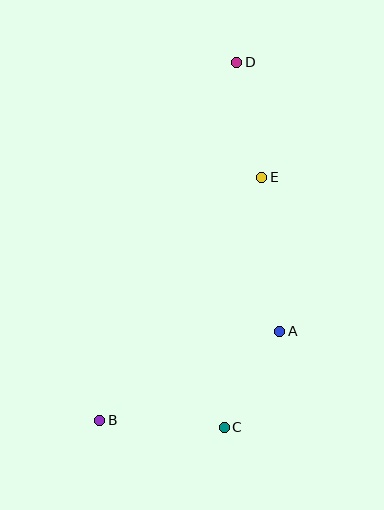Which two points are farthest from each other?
Points B and D are farthest from each other.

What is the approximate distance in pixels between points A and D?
The distance between A and D is approximately 272 pixels.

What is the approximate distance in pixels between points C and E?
The distance between C and E is approximately 253 pixels.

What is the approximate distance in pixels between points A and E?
The distance between A and E is approximately 155 pixels.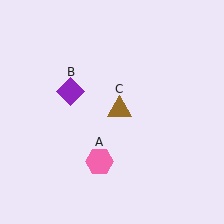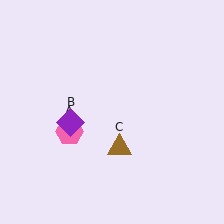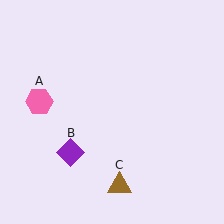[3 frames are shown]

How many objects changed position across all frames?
3 objects changed position: pink hexagon (object A), purple diamond (object B), brown triangle (object C).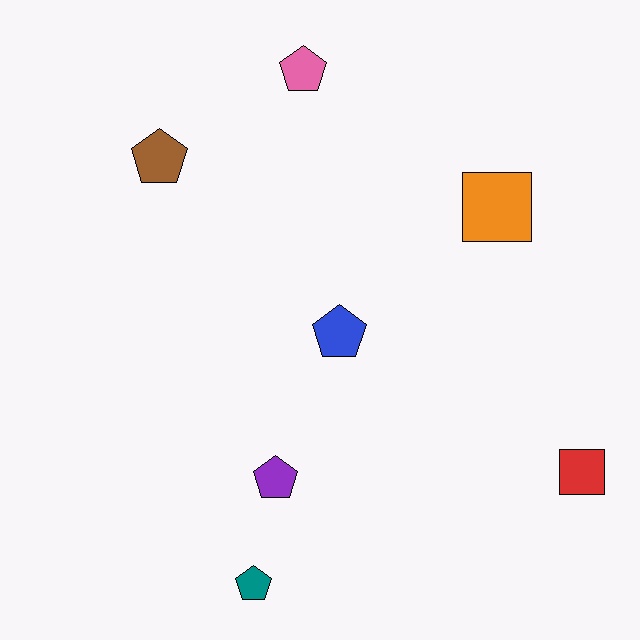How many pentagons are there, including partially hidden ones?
There are 5 pentagons.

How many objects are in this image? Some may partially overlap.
There are 7 objects.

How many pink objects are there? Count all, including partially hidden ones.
There is 1 pink object.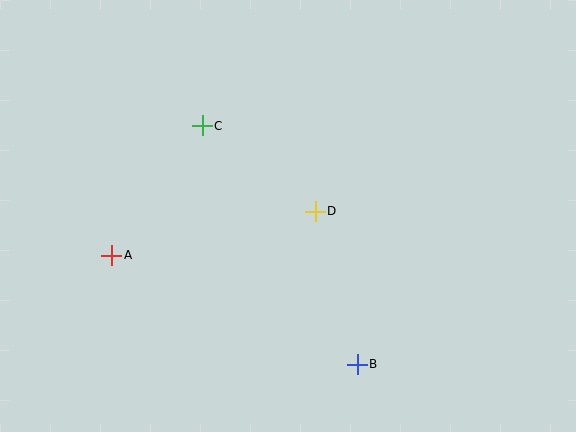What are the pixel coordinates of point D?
Point D is at (315, 211).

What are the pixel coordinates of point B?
Point B is at (357, 364).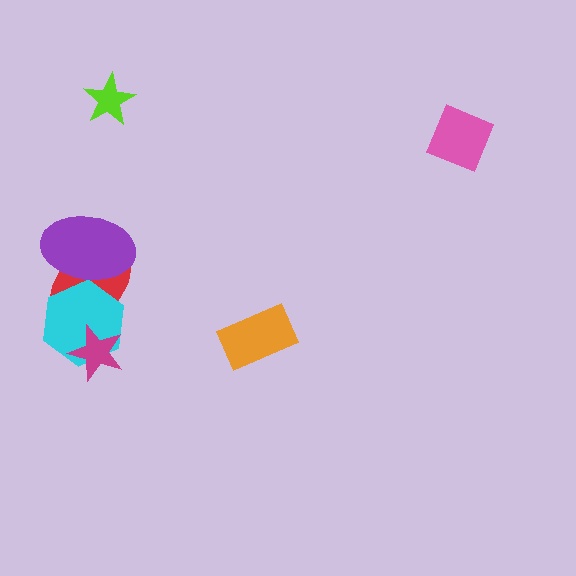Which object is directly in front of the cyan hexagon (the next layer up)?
The magenta star is directly in front of the cyan hexagon.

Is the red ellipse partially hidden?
Yes, it is partially covered by another shape.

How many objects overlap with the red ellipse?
3 objects overlap with the red ellipse.